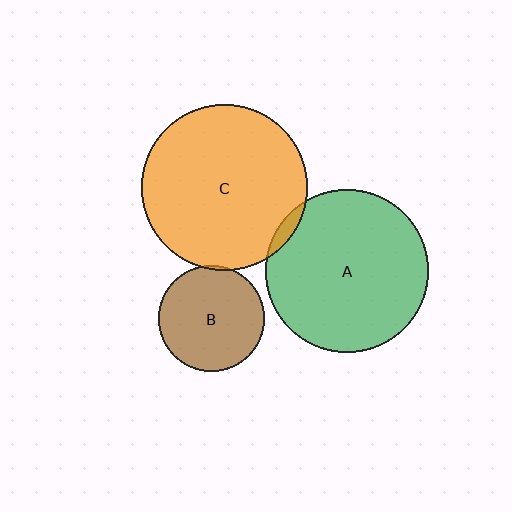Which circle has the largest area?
Circle C (orange).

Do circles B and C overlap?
Yes.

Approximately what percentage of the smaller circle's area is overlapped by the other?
Approximately 5%.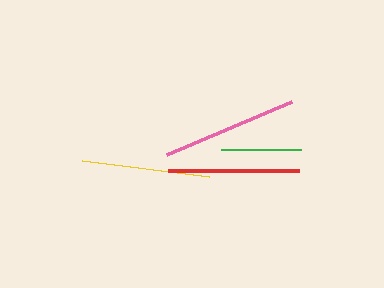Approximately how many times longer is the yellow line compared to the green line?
The yellow line is approximately 1.6 times the length of the green line.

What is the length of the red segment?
The red segment is approximately 131 pixels long.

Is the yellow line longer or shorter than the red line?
The red line is longer than the yellow line.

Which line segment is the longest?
The pink line is the longest at approximately 136 pixels.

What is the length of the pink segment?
The pink segment is approximately 136 pixels long.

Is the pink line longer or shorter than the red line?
The pink line is longer than the red line.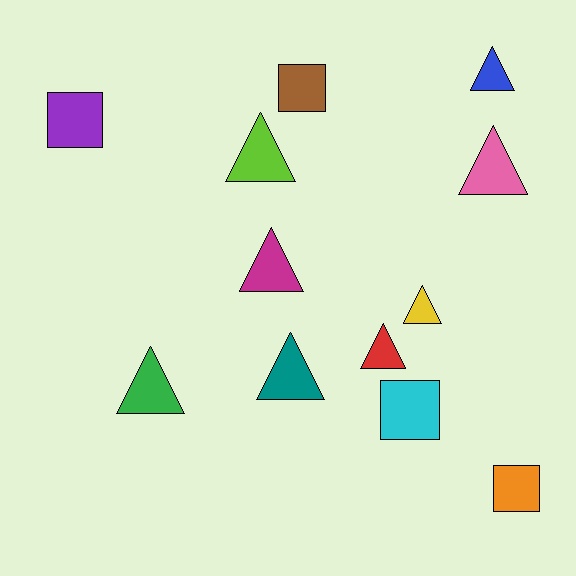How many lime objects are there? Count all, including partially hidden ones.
There is 1 lime object.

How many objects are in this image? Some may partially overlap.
There are 12 objects.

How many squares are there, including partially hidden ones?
There are 4 squares.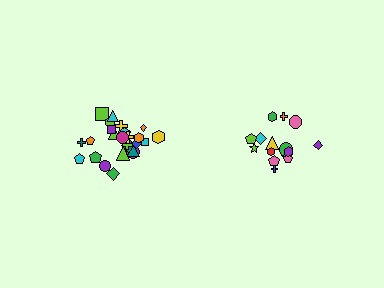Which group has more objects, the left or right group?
The left group.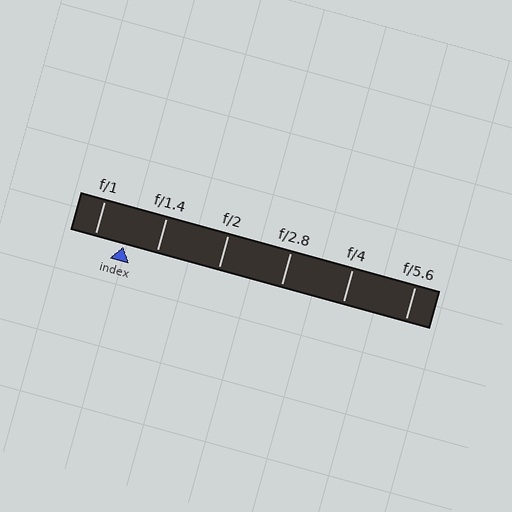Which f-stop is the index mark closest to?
The index mark is closest to f/1.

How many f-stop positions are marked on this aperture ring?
There are 6 f-stop positions marked.